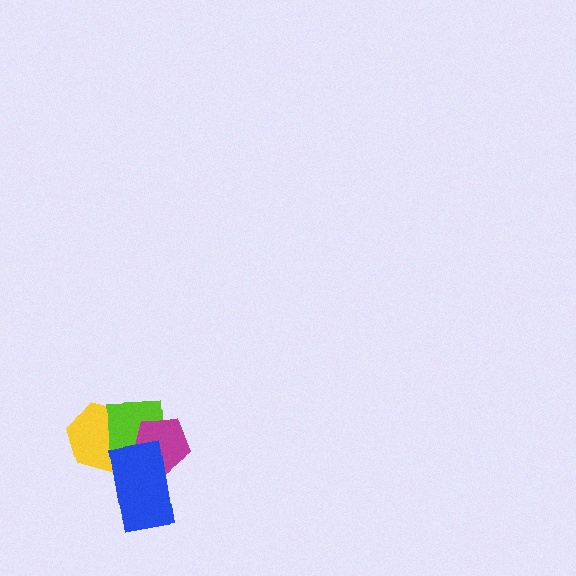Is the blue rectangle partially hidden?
No, no other shape covers it.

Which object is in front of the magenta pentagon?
The blue rectangle is in front of the magenta pentagon.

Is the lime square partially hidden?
Yes, it is partially covered by another shape.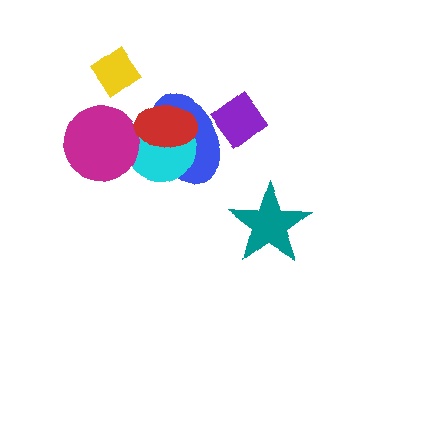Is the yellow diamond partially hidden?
No, no other shape covers it.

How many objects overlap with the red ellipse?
2 objects overlap with the red ellipse.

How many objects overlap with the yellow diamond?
0 objects overlap with the yellow diamond.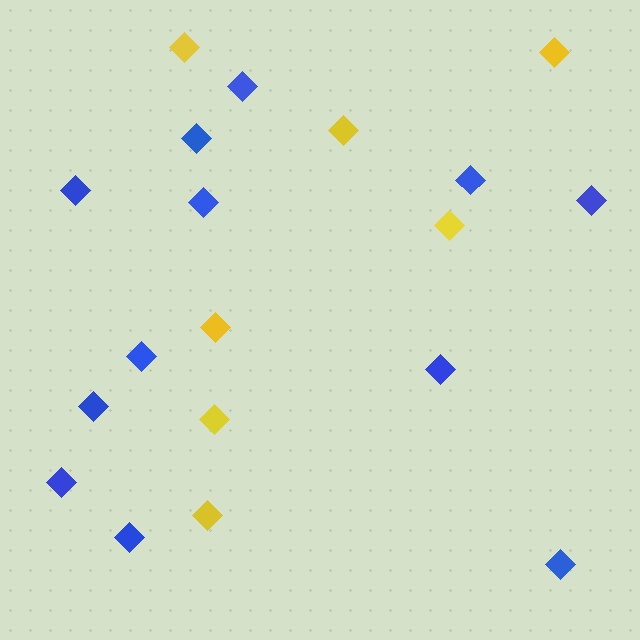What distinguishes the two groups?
There are 2 groups: one group of blue diamonds (12) and one group of yellow diamonds (7).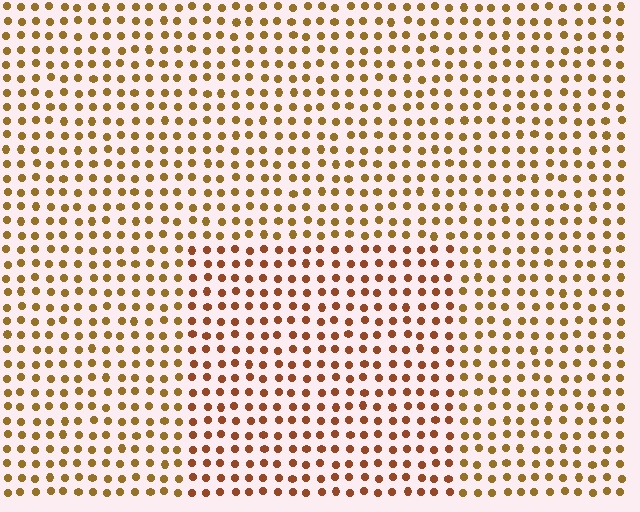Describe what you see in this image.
The image is filled with small brown elements in a uniform arrangement. A rectangle-shaped region is visible where the elements are tinted to a slightly different hue, forming a subtle color boundary.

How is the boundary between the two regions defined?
The boundary is defined purely by a slight shift in hue (about 24 degrees). Spacing, size, and orientation are identical on both sides.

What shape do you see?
I see a rectangle.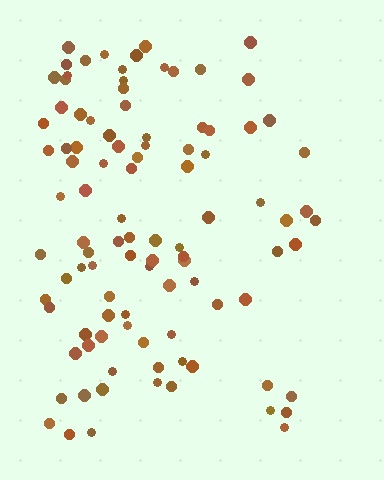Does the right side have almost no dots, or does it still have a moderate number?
Still a moderate number, just noticeably fewer than the left.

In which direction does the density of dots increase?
From right to left, with the left side densest.